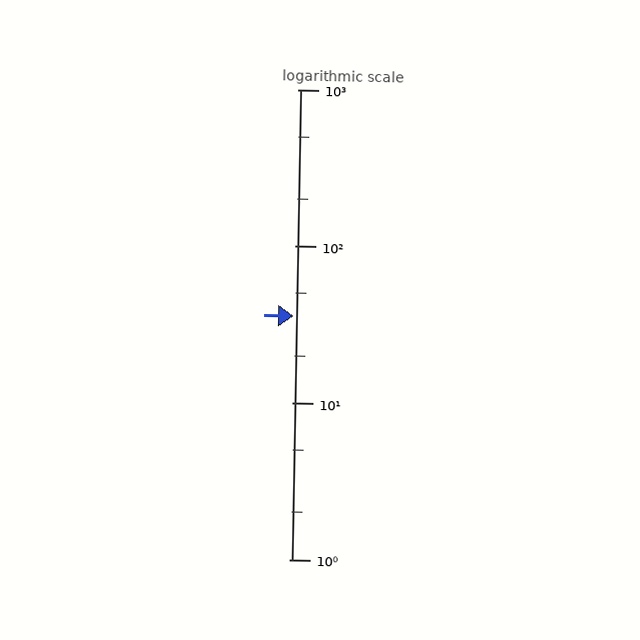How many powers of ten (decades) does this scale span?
The scale spans 3 decades, from 1 to 1000.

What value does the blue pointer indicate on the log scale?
The pointer indicates approximately 36.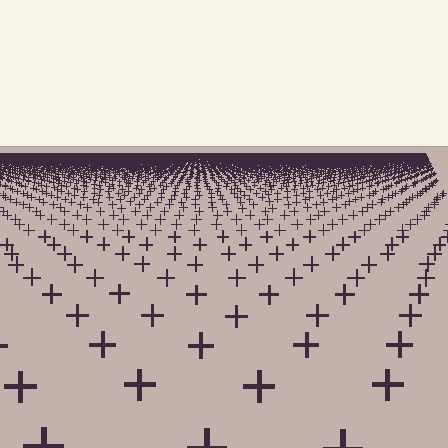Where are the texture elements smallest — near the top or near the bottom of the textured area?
Near the top.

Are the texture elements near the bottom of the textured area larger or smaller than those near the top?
Larger. Near the bottom, elements are closer to the viewer and appear at a bigger on-screen size.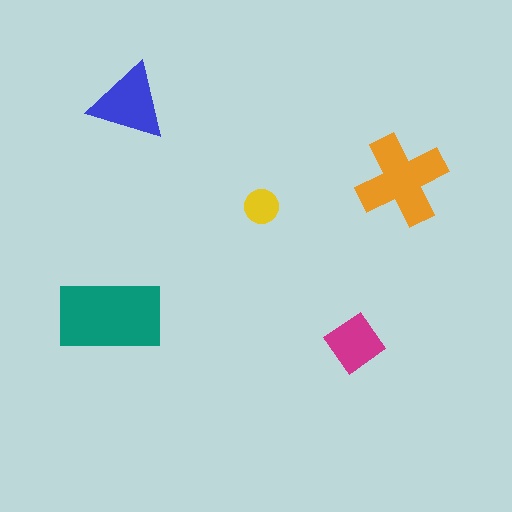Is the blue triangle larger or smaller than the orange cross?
Smaller.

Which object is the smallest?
The yellow circle.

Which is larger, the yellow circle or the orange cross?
The orange cross.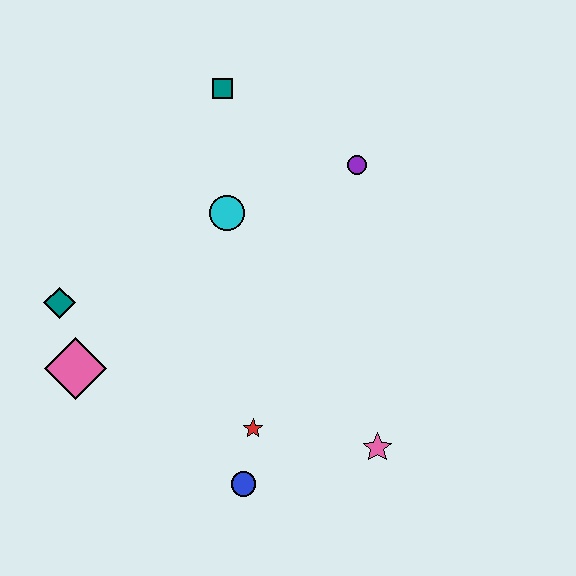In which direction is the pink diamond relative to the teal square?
The pink diamond is below the teal square.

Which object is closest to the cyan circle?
The teal square is closest to the cyan circle.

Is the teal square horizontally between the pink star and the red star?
No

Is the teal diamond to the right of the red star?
No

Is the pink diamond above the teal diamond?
No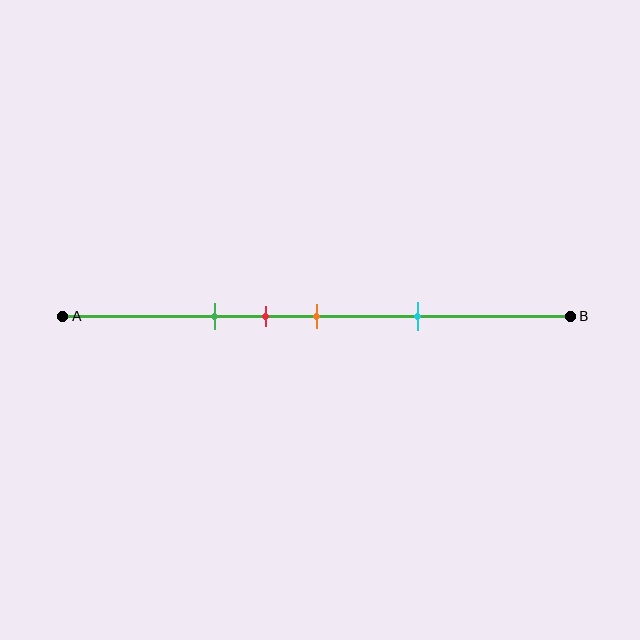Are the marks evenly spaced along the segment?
No, the marks are not evenly spaced.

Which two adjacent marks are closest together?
The red and orange marks are the closest adjacent pair.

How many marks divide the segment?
There are 4 marks dividing the segment.